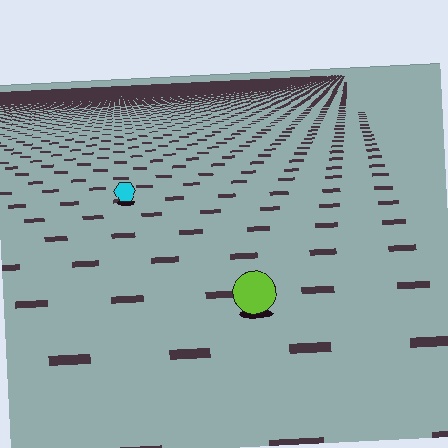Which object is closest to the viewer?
The lime circle is closest. The texture marks near it are larger and more spread out.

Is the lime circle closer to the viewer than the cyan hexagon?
Yes. The lime circle is closer — you can tell from the texture gradient: the ground texture is coarser near it.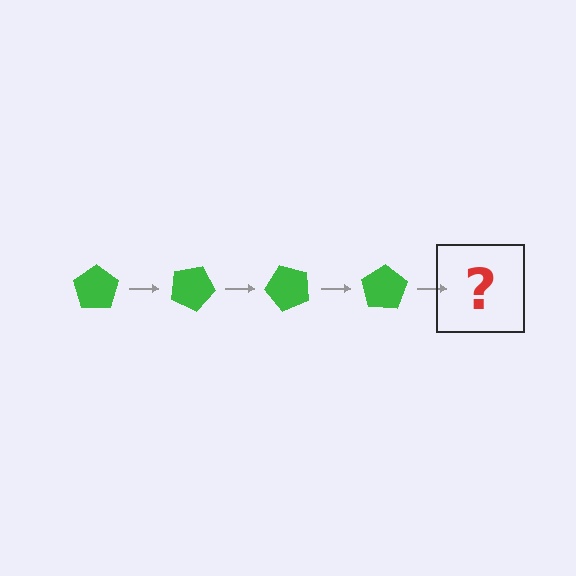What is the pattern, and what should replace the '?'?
The pattern is that the pentagon rotates 25 degrees each step. The '?' should be a green pentagon rotated 100 degrees.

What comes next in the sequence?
The next element should be a green pentagon rotated 100 degrees.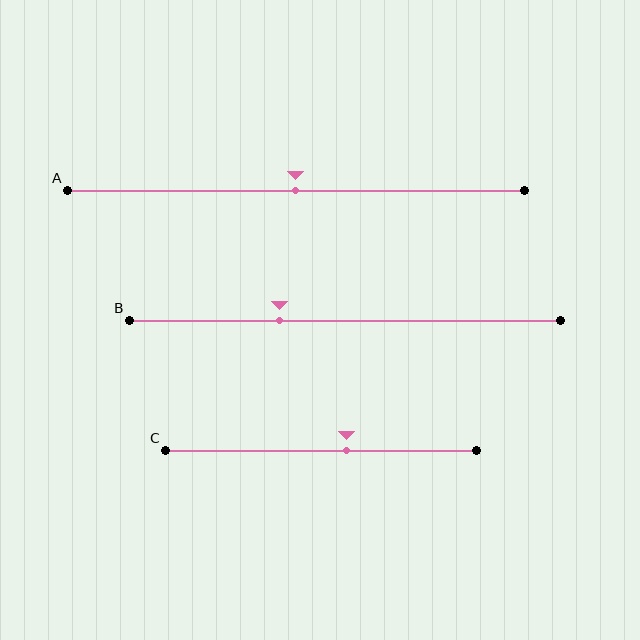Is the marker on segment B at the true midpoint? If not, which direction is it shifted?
No, the marker on segment B is shifted to the left by about 15% of the segment length.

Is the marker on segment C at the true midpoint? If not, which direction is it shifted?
No, the marker on segment C is shifted to the right by about 8% of the segment length.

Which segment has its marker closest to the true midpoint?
Segment A has its marker closest to the true midpoint.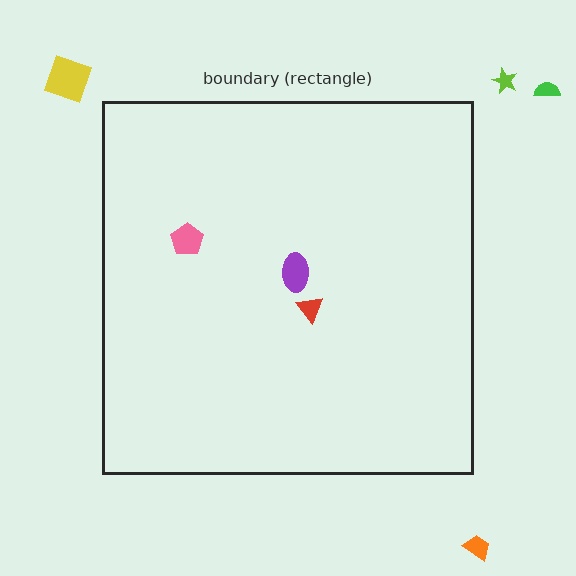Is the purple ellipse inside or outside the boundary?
Inside.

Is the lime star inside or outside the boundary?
Outside.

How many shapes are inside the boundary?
3 inside, 4 outside.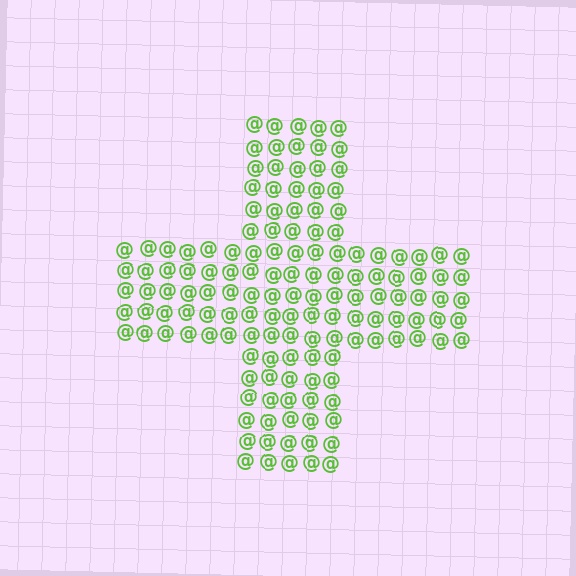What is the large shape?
The large shape is a cross.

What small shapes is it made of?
It is made of small at signs.